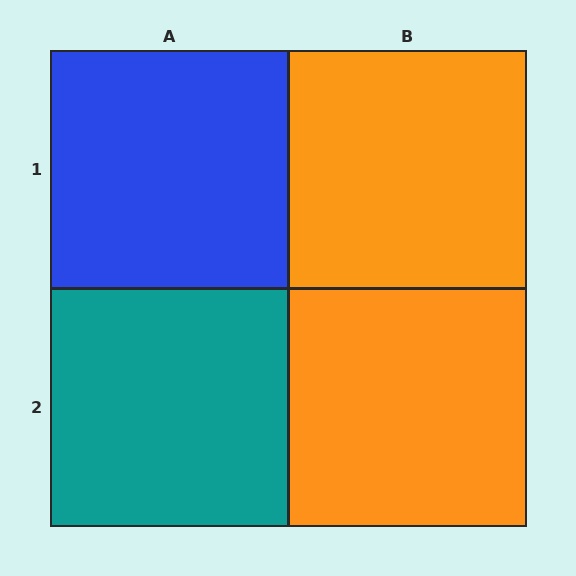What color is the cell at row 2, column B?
Orange.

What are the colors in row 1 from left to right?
Blue, orange.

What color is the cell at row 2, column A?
Teal.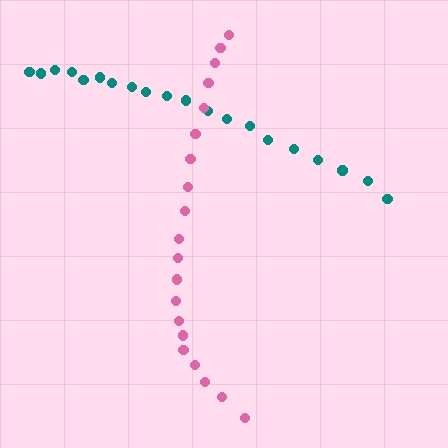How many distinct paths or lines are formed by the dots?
There are 2 distinct paths.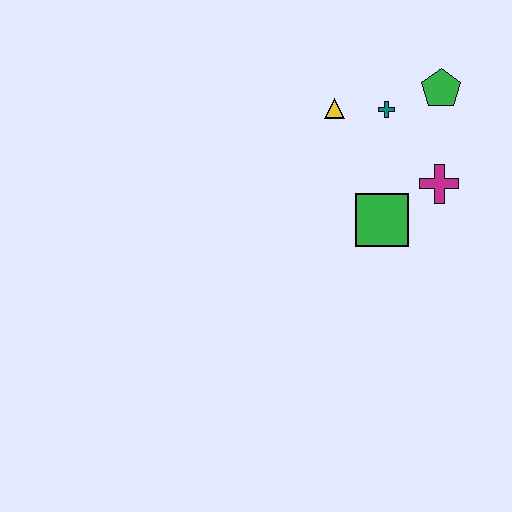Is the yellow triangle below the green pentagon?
Yes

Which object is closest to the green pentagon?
The teal cross is closest to the green pentagon.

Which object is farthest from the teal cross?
The green square is farthest from the teal cross.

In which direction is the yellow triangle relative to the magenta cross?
The yellow triangle is to the left of the magenta cross.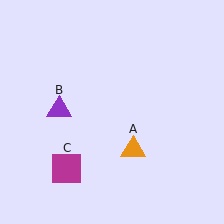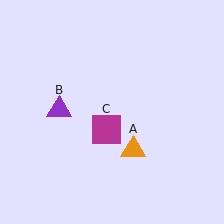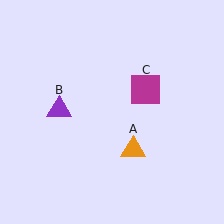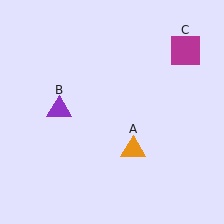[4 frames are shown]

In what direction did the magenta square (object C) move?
The magenta square (object C) moved up and to the right.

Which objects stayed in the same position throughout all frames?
Orange triangle (object A) and purple triangle (object B) remained stationary.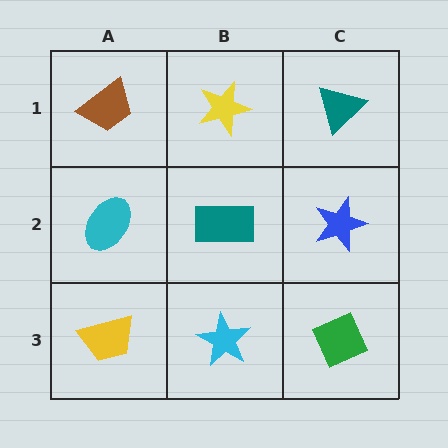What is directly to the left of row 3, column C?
A cyan star.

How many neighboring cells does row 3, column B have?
3.